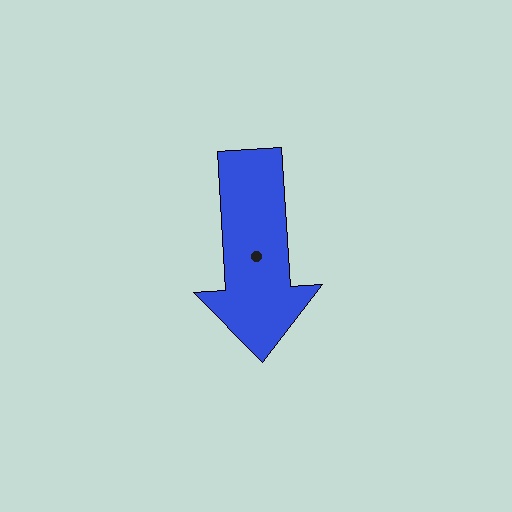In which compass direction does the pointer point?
South.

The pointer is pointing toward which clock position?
Roughly 6 o'clock.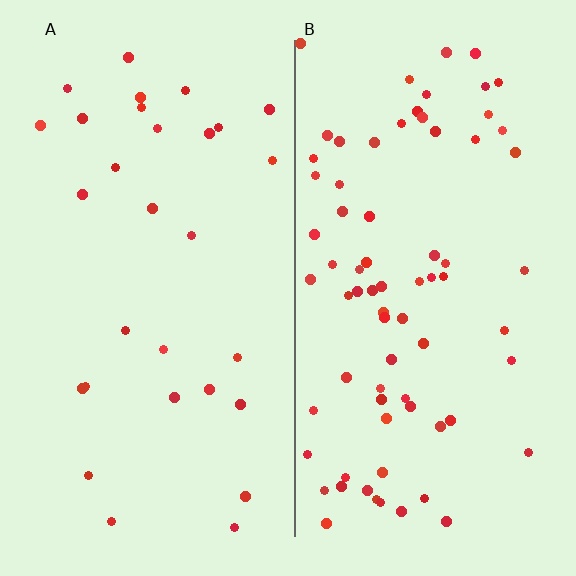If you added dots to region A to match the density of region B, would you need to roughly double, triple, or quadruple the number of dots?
Approximately triple.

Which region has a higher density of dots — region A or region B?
B (the right).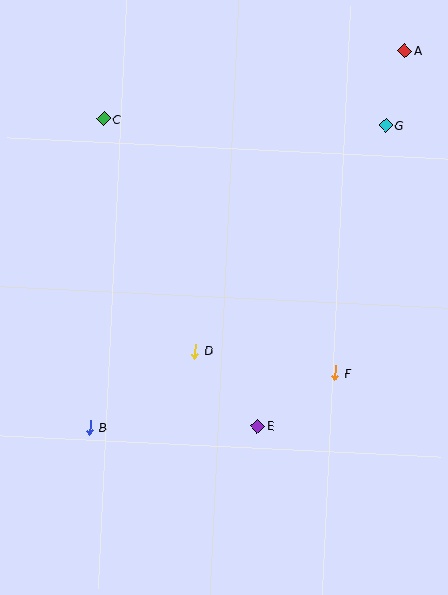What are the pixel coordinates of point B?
Point B is at (90, 427).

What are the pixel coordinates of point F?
Point F is at (335, 373).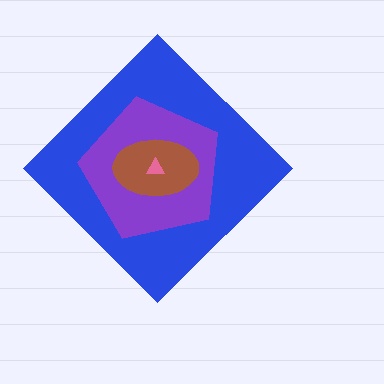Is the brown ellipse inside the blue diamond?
Yes.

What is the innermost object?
The pink triangle.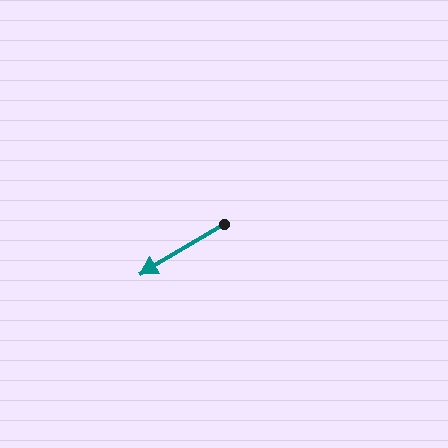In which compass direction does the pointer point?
Southwest.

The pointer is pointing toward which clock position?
Roughly 8 o'clock.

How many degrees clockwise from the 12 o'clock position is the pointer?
Approximately 239 degrees.